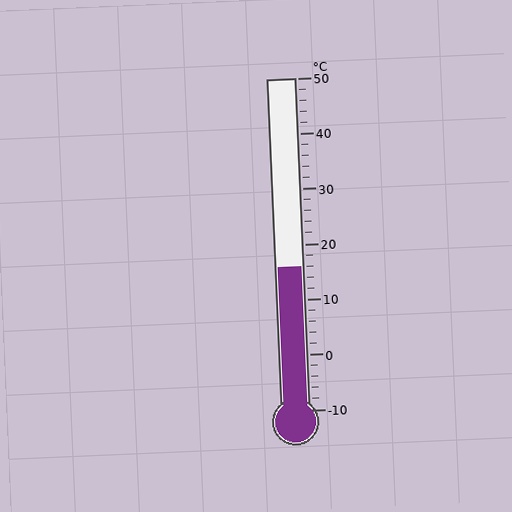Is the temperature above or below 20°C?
The temperature is below 20°C.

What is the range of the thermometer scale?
The thermometer scale ranges from -10°C to 50°C.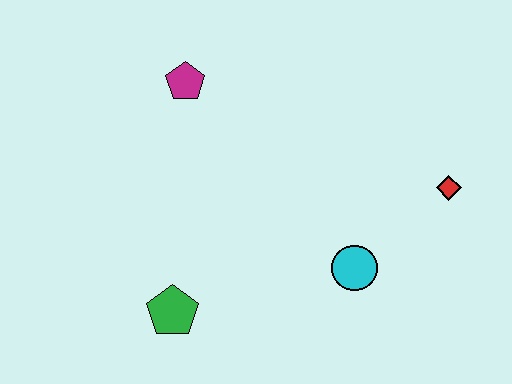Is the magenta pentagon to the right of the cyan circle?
No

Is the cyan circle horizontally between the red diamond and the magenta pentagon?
Yes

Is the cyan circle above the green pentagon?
Yes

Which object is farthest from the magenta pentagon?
The red diamond is farthest from the magenta pentagon.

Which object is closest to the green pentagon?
The cyan circle is closest to the green pentagon.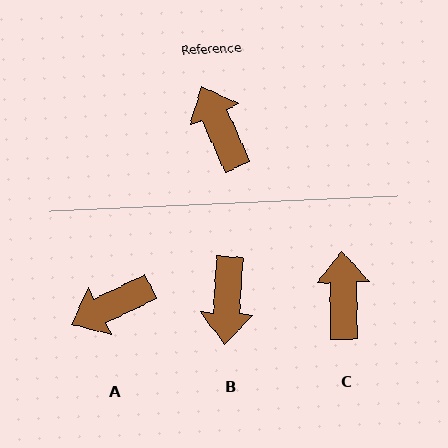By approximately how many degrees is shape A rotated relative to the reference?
Approximately 92 degrees counter-clockwise.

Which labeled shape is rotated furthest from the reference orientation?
B, about 153 degrees away.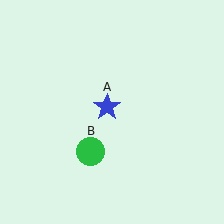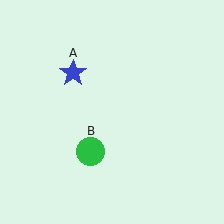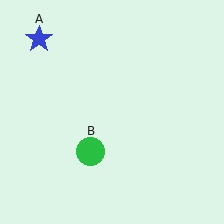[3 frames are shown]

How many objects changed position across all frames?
1 object changed position: blue star (object A).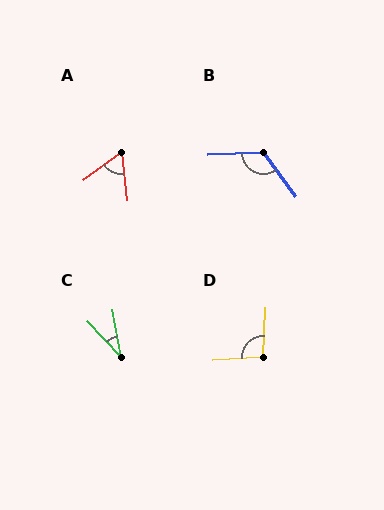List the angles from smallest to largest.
C (33°), A (60°), D (96°), B (124°).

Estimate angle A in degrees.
Approximately 60 degrees.